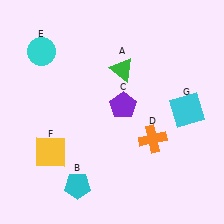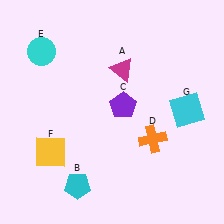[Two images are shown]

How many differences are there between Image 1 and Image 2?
There is 1 difference between the two images.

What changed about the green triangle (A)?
In Image 1, A is green. In Image 2, it changed to magenta.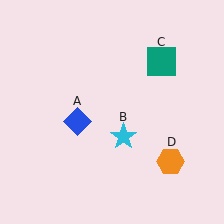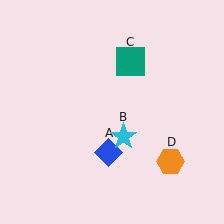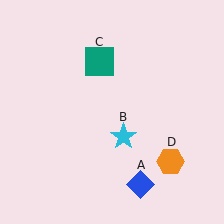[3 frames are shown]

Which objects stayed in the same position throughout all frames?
Cyan star (object B) and orange hexagon (object D) remained stationary.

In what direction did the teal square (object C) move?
The teal square (object C) moved left.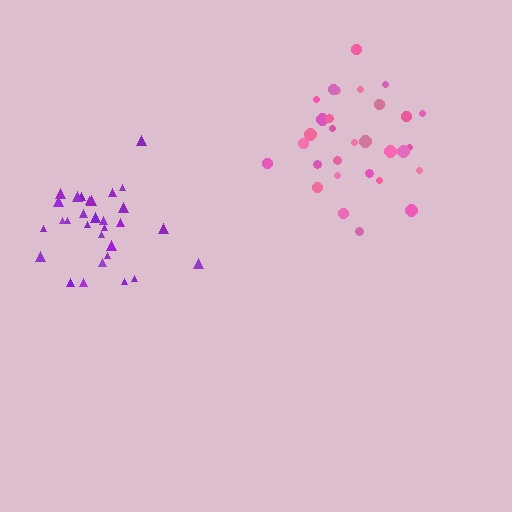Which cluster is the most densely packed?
Pink.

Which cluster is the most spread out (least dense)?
Purple.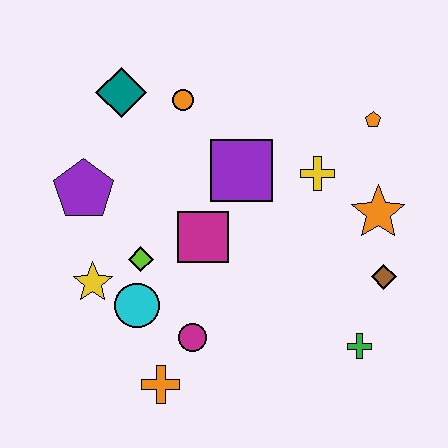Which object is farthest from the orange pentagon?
The orange cross is farthest from the orange pentagon.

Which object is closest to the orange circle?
The teal diamond is closest to the orange circle.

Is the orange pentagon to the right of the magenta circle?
Yes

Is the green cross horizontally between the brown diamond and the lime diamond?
Yes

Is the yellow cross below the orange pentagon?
Yes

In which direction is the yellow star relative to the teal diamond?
The yellow star is below the teal diamond.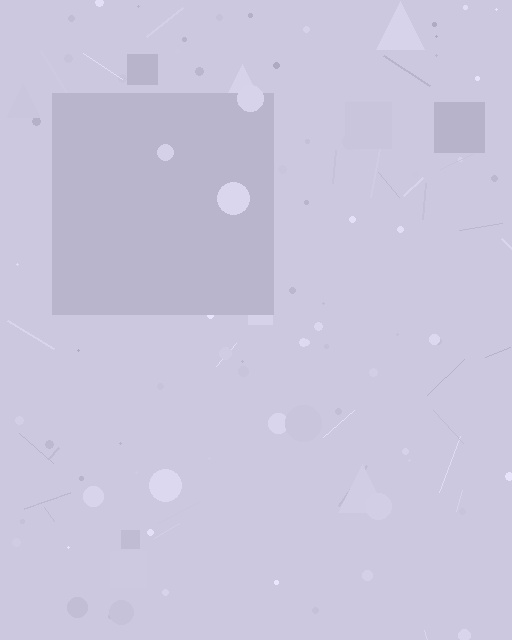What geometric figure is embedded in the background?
A square is embedded in the background.